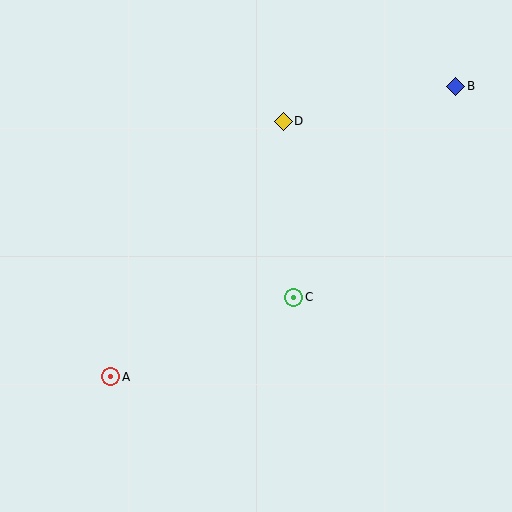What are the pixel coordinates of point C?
Point C is at (294, 297).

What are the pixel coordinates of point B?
Point B is at (456, 86).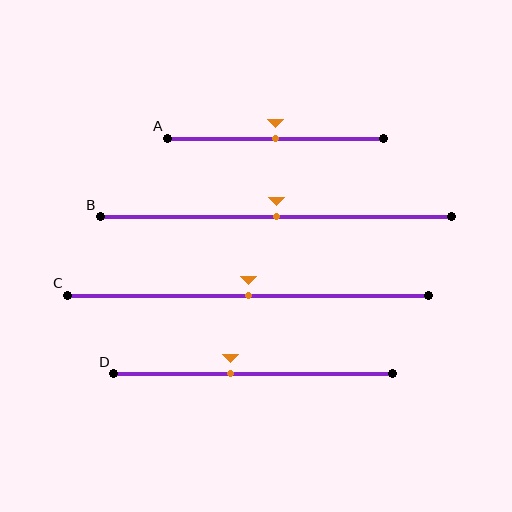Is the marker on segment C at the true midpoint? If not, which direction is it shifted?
Yes, the marker on segment C is at the true midpoint.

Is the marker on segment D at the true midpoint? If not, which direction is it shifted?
No, the marker on segment D is shifted to the left by about 8% of the segment length.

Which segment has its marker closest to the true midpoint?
Segment A has its marker closest to the true midpoint.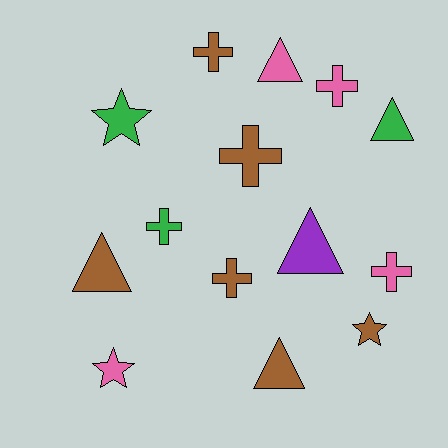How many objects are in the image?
There are 14 objects.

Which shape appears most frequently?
Cross, with 6 objects.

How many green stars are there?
There is 1 green star.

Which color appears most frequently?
Brown, with 6 objects.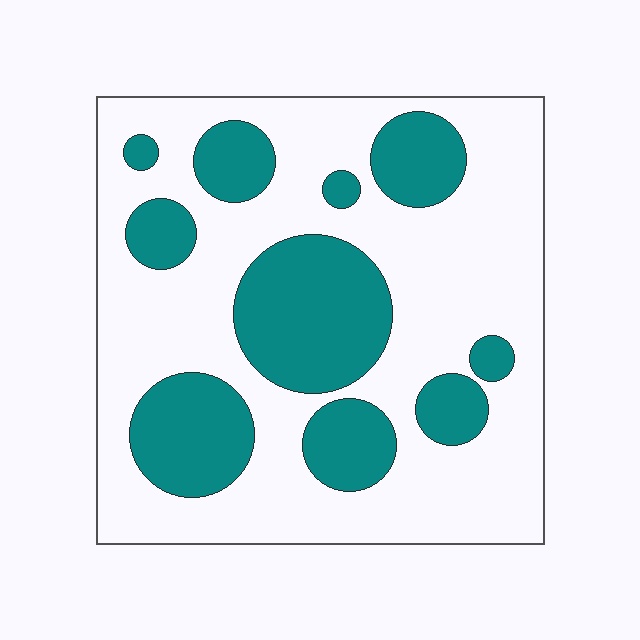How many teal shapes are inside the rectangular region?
10.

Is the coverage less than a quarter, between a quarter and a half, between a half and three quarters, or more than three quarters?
Between a quarter and a half.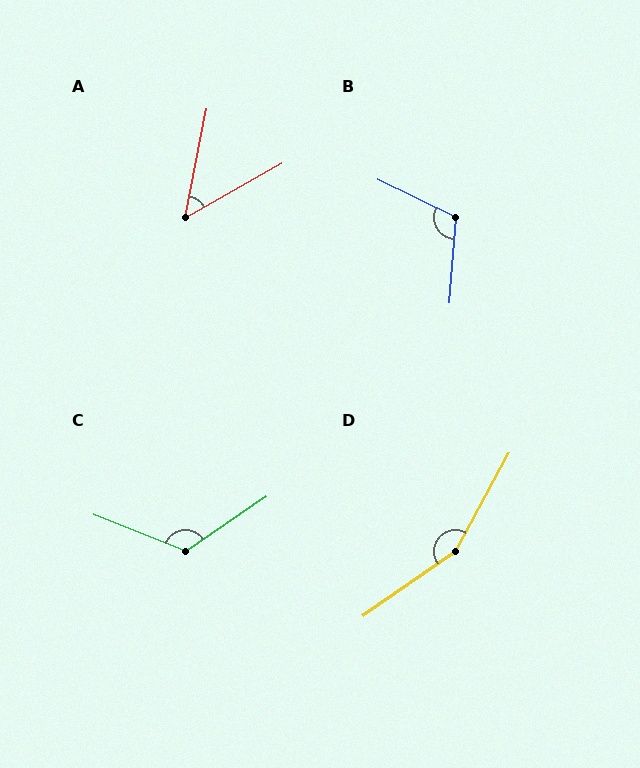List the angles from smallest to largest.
A (49°), B (112°), C (124°), D (154°).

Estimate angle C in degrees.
Approximately 124 degrees.